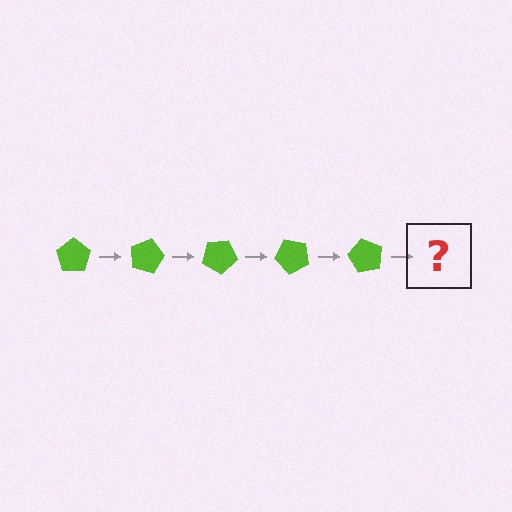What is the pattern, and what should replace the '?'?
The pattern is that the pentagon rotates 15 degrees each step. The '?' should be a lime pentagon rotated 75 degrees.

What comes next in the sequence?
The next element should be a lime pentagon rotated 75 degrees.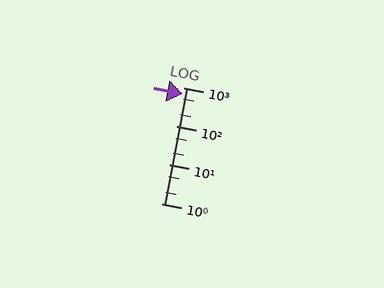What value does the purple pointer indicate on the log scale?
The pointer indicates approximately 700.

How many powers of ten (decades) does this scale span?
The scale spans 3 decades, from 1 to 1000.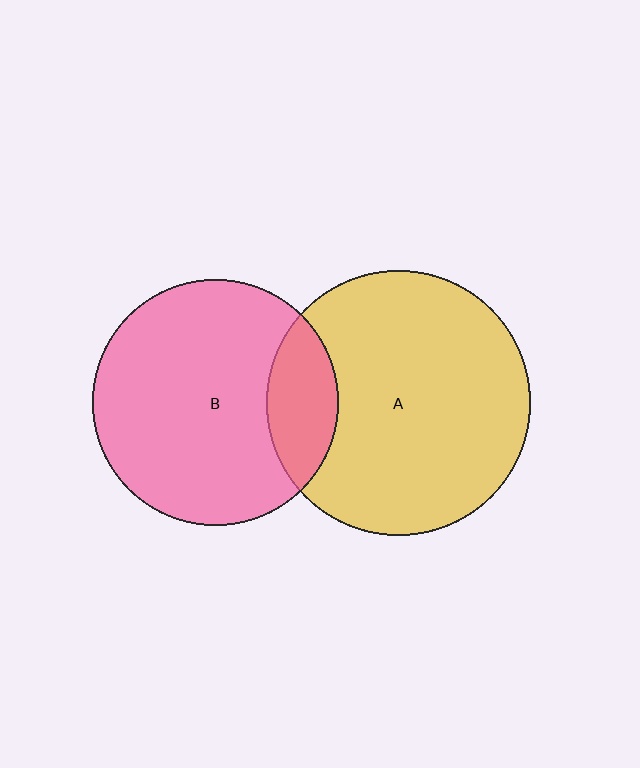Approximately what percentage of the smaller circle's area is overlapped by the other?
Approximately 20%.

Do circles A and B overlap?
Yes.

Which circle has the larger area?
Circle A (yellow).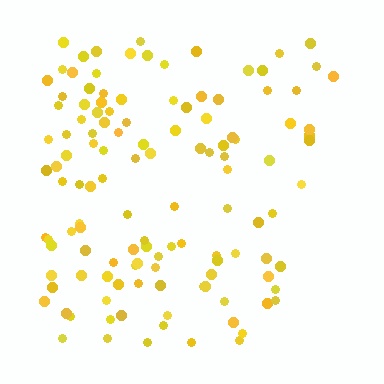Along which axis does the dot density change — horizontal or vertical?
Horizontal.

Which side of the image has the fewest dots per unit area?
The right.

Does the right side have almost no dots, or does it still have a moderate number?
Still a moderate number, just noticeably fewer than the left.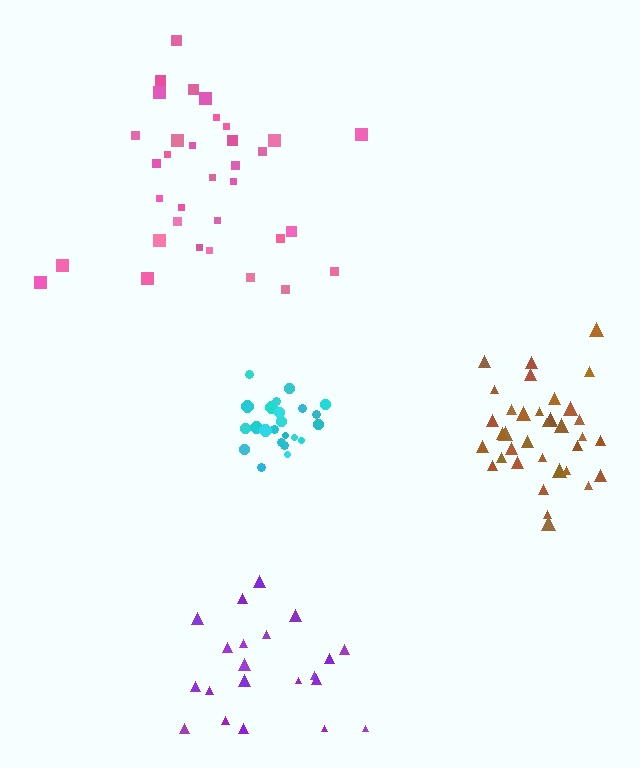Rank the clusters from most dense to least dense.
cyan, brown, pink, purple.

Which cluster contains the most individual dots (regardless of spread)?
Pink (35).